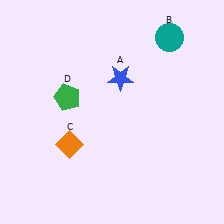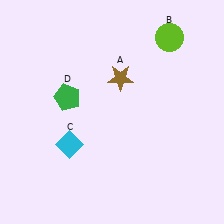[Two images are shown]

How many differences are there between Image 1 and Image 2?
There are 3 differences between the two images.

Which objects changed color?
A changed from blue to brown. B changed from teal to lime. C changed from orange to cyan.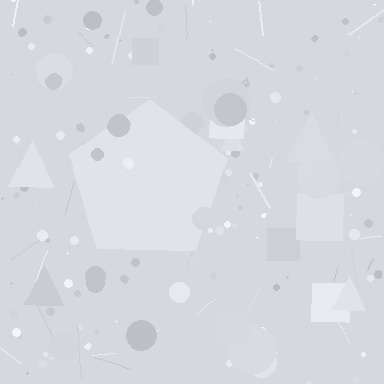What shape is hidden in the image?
A pentagon is hidden in the image.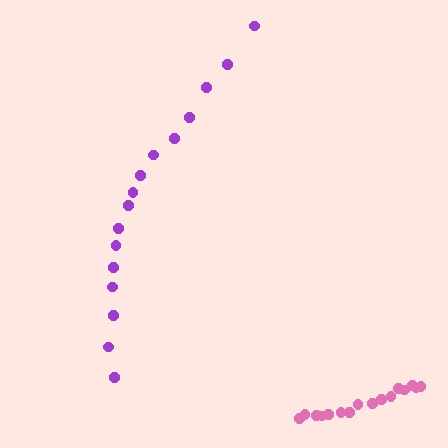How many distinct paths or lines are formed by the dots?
There are 2 distinct paths.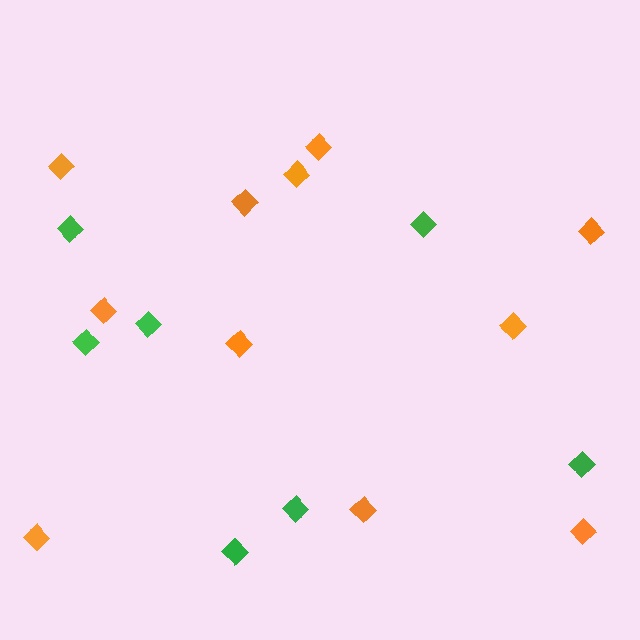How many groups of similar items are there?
There are 2 groups: one group of orange diamonds (11) and one group of green diamonds (7).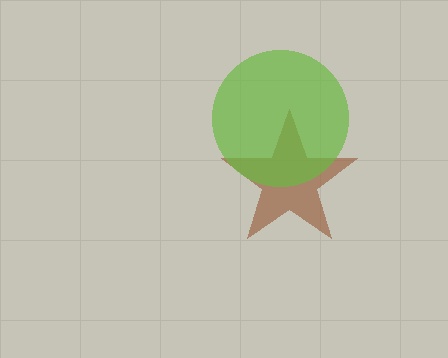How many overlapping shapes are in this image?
There are 2 overlapping shapes in the image.